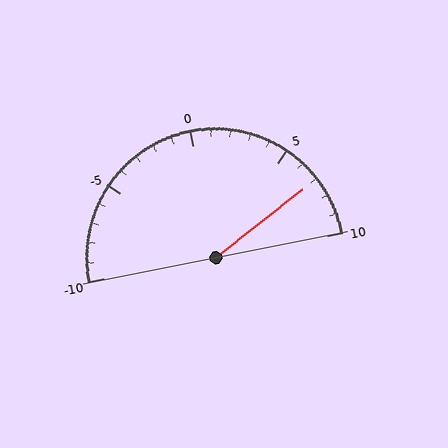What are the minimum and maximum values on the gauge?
The gauge ranges from -10 to 10.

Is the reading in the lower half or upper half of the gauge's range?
The reading is in the upper half of the range (-10 to 10).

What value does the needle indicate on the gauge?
The needle indicates approximately 7.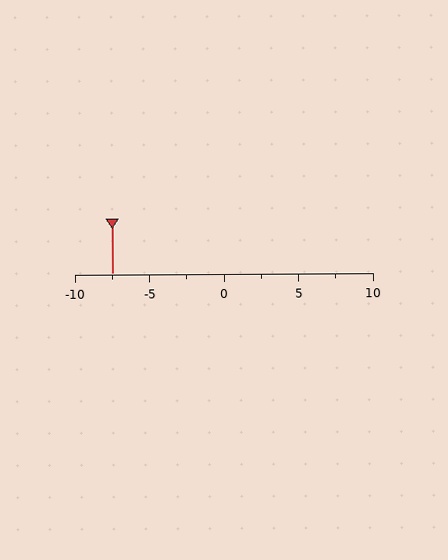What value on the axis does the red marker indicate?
The marker indicates approximately -7.5.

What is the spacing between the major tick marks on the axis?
The major ticks are spaced 5 apart.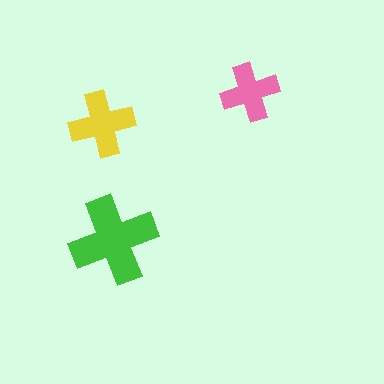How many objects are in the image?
There are 3 objects in the image.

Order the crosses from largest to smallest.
the green one, the yellow one, the pink one.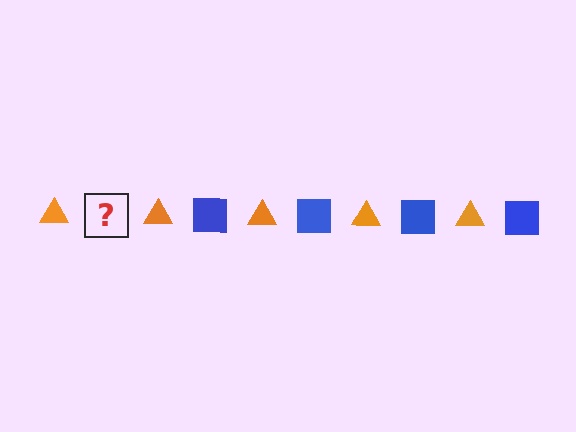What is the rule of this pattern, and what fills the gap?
The rule is that the pattern alternates between orange triangle and blue square. The gap should be filled with a blue square.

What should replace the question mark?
The question mark should be replaced with a blue square.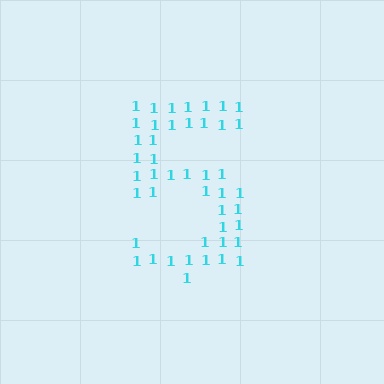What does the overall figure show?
The overall figure shows the digit 5.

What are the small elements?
The small elements are digit 1's.